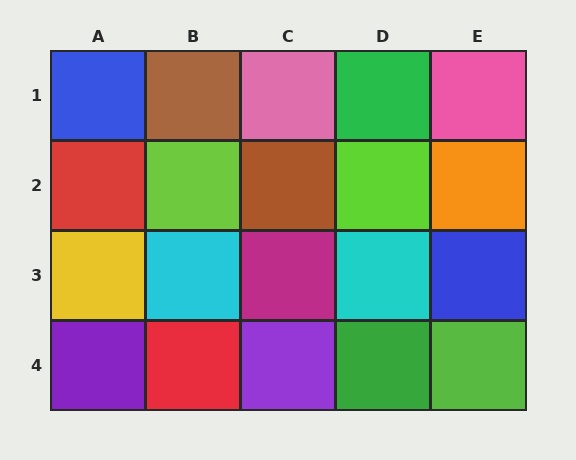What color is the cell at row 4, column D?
Green.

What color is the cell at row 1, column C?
Pink.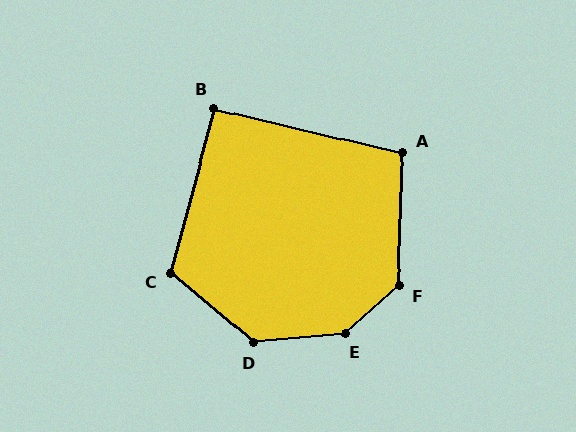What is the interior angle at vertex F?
Approximately 133 degrees (obtuse).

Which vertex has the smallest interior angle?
B, at approximately 91 degrees.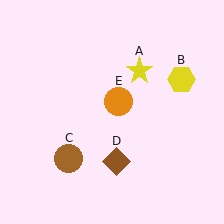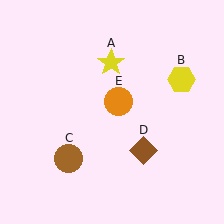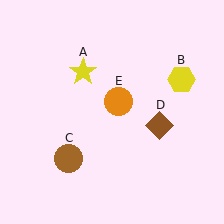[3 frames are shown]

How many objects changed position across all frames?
2 objects changed position: yellow star (object A), brown diamond (object D).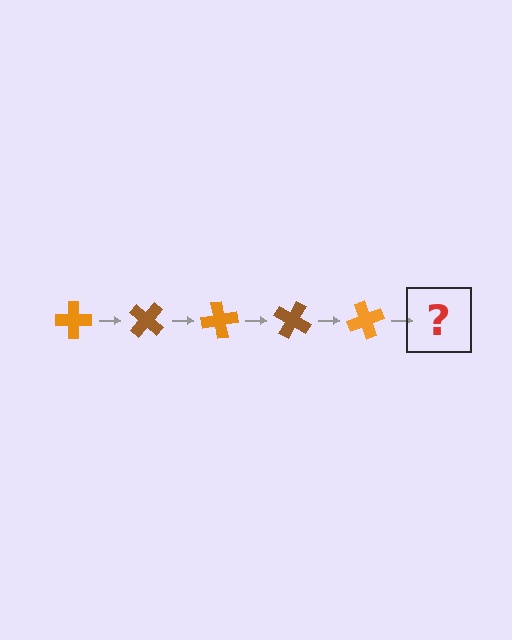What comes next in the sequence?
The next element should be a brown cross, rotated 200 degrees from the start.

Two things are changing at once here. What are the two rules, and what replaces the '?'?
The two rules are that it rotates 40 degrees each step and the color cycles through orange and brown. The '?' should be a brown cross, rotated 200 degrees from the start.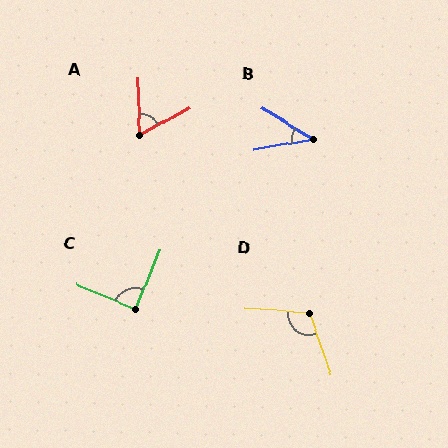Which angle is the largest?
D, at approximately 114 degrees.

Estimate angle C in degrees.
Approximately 90 degrees.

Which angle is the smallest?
B, at approximately 41 degrees.